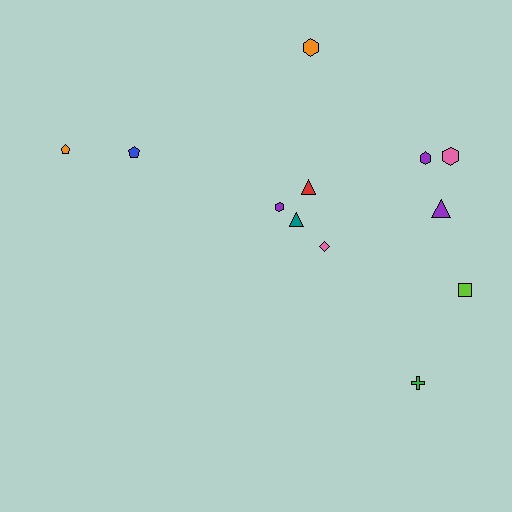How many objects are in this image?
There are 12 objects.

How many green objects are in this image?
There is 1 green object.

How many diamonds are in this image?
There is 1 diamond.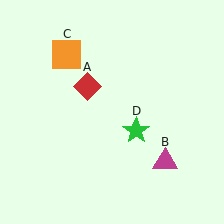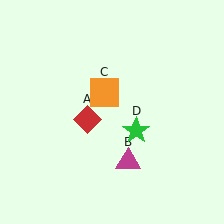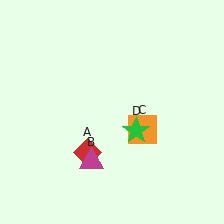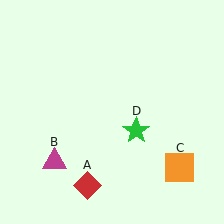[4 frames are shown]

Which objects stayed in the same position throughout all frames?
Green star (object D) remained stationary.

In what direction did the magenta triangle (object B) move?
The magenta triangle (object B) moved left.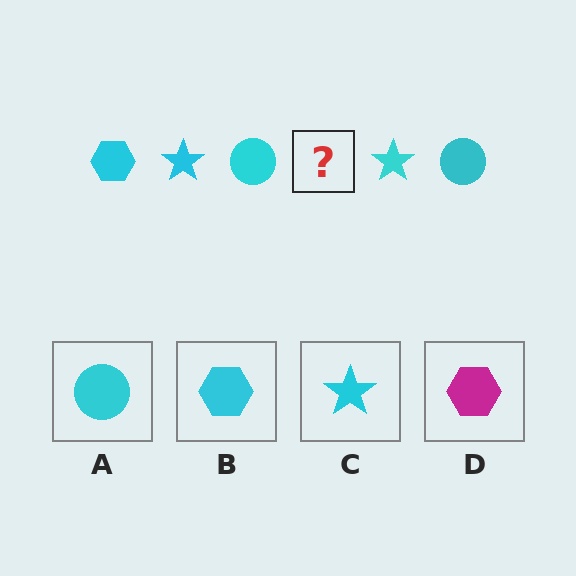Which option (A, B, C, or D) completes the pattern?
B.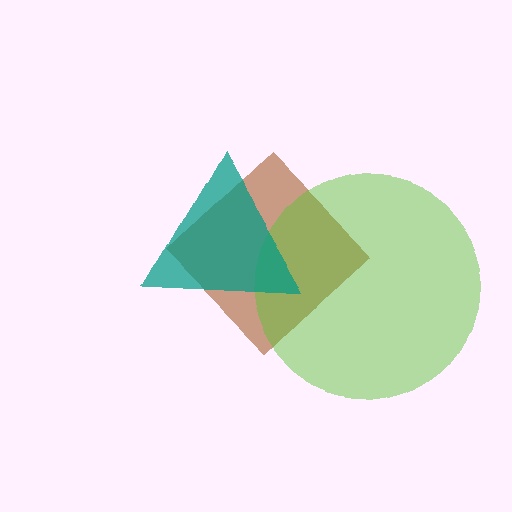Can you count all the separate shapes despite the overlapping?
Yes, there are 3 separate shapes.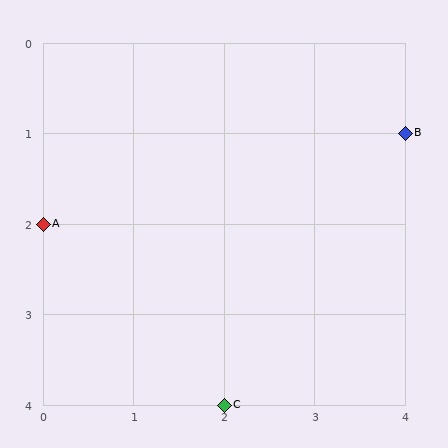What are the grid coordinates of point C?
Point C is at grid coordinates (2, 4).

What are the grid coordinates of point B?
Point B is at grid coordinates (4, 1).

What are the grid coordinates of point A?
Point A is at grid coordinates (0, 2).